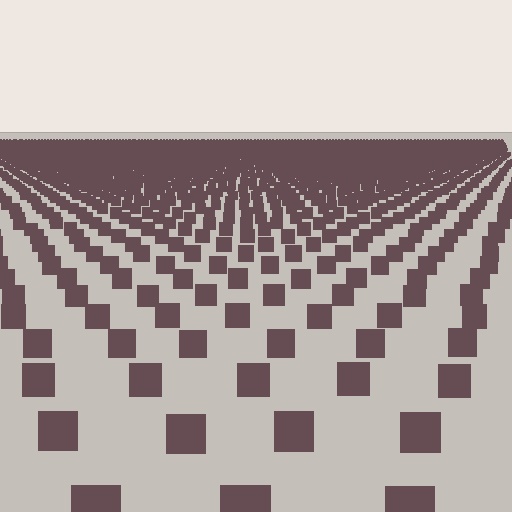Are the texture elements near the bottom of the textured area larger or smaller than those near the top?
Larger. Near the bottom, elements are closer to the viewer and appear at a bigger on-screen size.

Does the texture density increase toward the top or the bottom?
Density increases toward the top.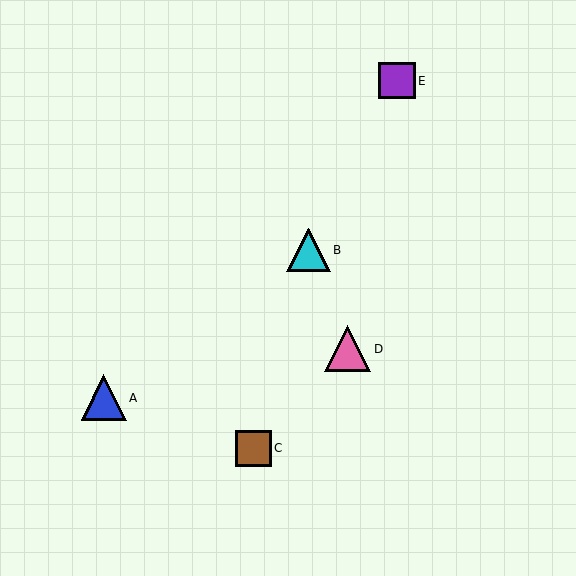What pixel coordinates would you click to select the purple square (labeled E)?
Click at (397, 81) to select the purple square E.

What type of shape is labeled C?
Shape C is a brown square.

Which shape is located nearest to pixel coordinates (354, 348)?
The pink triangle (labeled D) at (348, 349) is nearest to that location.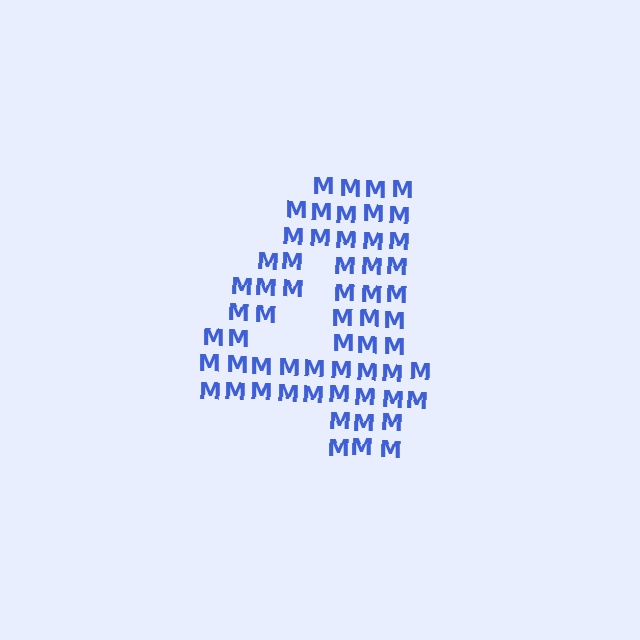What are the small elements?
The small elements are letter M's.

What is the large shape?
The large shape is the digit 4.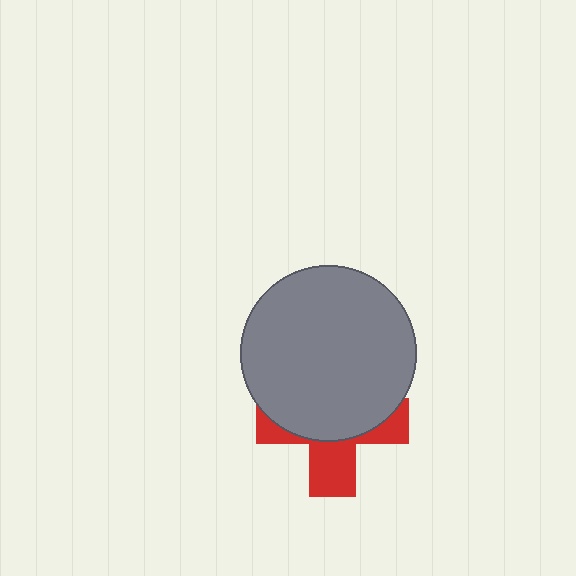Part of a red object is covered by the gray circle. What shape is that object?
It is a cross.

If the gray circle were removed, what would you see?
You would see the complete red cross.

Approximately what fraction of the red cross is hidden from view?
Roughly 60% of the red cross is hidden behind the gray circle.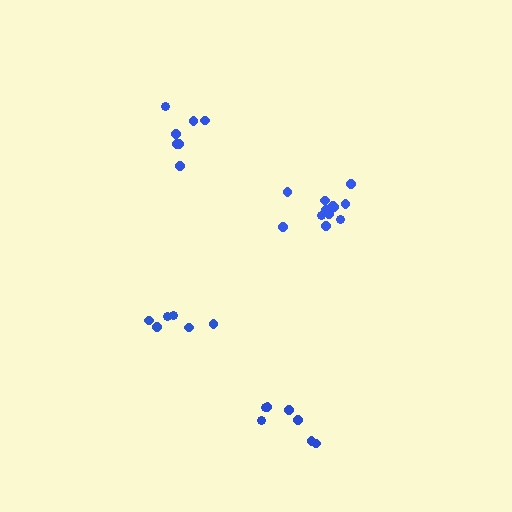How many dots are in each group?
Group 1: 12 dots, Group 2: 6 dots, Group 3: 7 dots, Group 4: 7 dots (32 total).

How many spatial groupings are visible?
There are 4 spatial groupings.